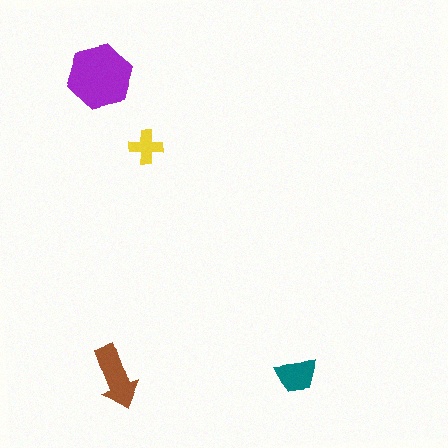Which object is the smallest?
The yellow cross.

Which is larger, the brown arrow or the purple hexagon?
The purple hexagon.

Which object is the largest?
The purple hexagon.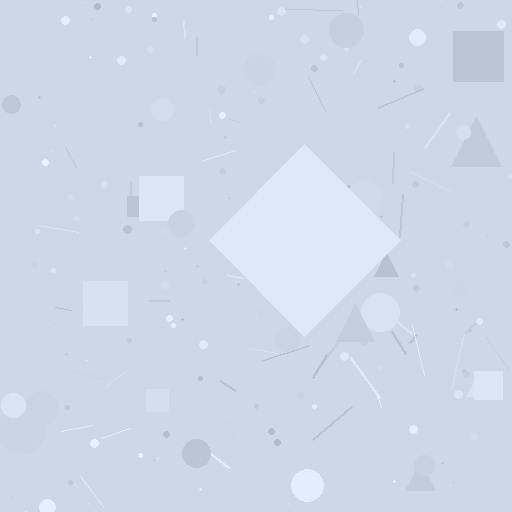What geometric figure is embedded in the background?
A diamond is embedded in the background.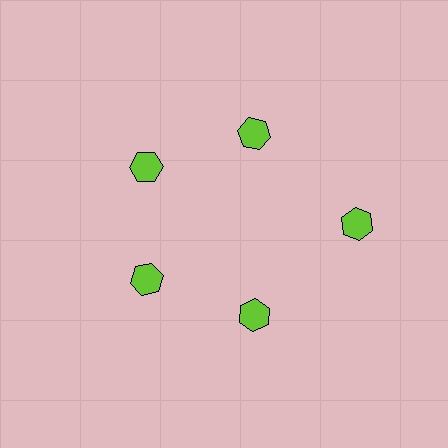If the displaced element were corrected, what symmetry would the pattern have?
It would have 5-fold rotational symmetry — the pattern would map onto itself every 72 degrees.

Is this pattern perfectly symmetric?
No. The 5 lime hexagons are arranged in a ring, but one element near the 3 o'clock position is pushed outward from the center, breaking the 5-fold rotational symmetry.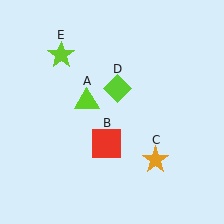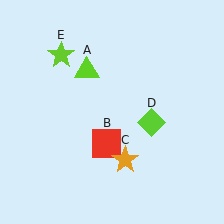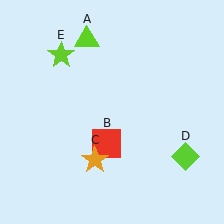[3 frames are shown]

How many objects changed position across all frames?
3 objects changed position: lime triangle (object A), orange star (object C), lime diamond (object D).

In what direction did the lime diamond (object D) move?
The lime diamond (object D) moved down and to the right.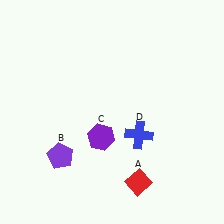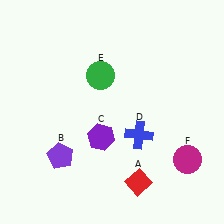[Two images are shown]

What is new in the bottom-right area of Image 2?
A magenta circle (F) was added in the bottom-right area of Image 2.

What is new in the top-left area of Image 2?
A green circle (E) was added in the top-left area of Image 2.